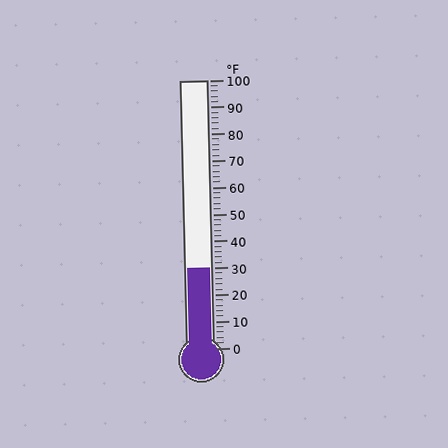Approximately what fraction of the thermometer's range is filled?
The thermometer is filled to approximately 30% of its range.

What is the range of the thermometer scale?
The thermometer scale ranges from 0°F to 100°F.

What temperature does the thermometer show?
The thermometer shows approximately 30°F.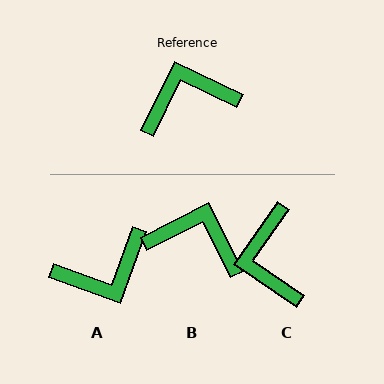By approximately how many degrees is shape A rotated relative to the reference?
Approximately 174 degrees clockwise.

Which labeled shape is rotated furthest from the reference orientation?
A, about 174 degrees away.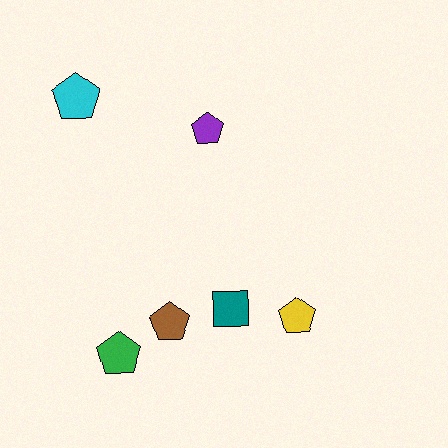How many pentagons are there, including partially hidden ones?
There are 5 pentagons.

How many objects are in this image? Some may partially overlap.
There are 6 objects.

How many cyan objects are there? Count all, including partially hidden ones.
There is 1 cyan object.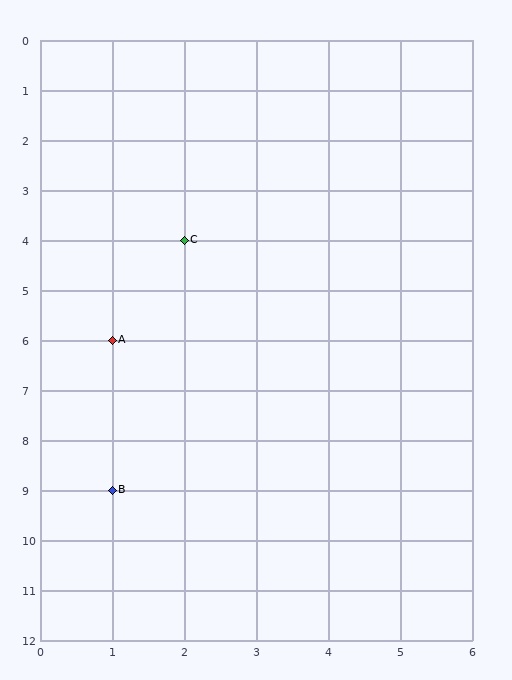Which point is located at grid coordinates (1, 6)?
Point A is at (1, 6).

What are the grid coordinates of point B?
Point B is at grid coordinates (1, 9).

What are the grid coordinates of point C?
Point C is at grid coordinates (2, 4).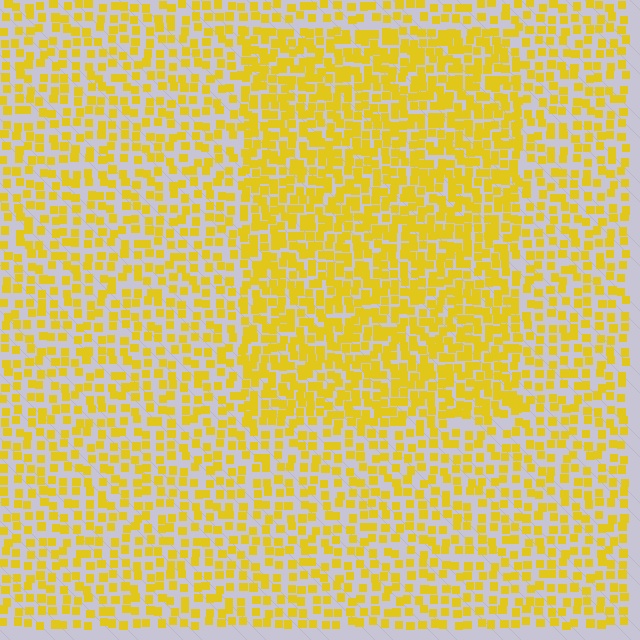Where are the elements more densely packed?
The elements are more densely packed inside the rectangle boundary.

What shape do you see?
I see a rectangle.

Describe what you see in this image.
The image contains small yellow elements arranged at two different densities. A rectangle-shaped region is visible where the elements are more densely packed than the surrounding area.